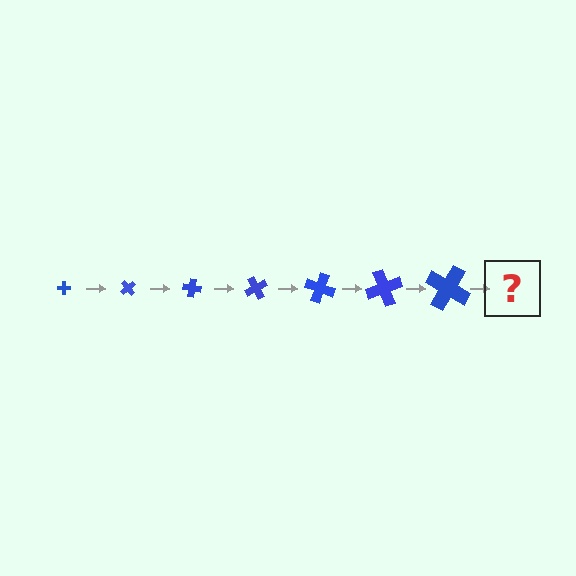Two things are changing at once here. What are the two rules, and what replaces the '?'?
The two rules are that the cross grows larger each step and it rotates 50 degrees each step. The '?' should be a cross, larger than the previous one and rotated 350 degrees from the start.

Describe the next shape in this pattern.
It should be a cross, larger than the previous one and rotated 350 degrees from the start.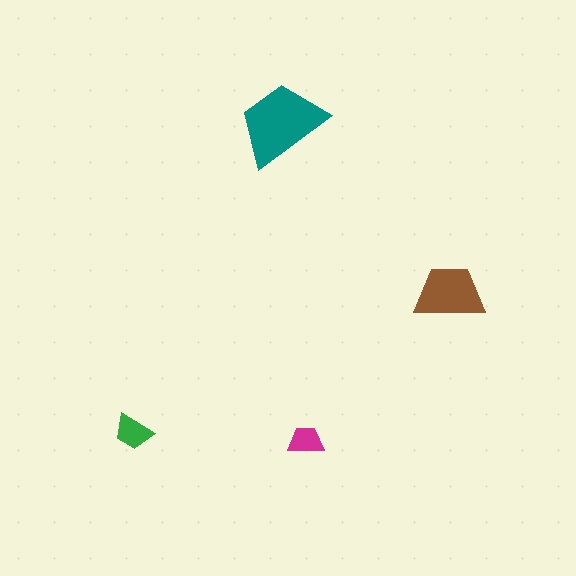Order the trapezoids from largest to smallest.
the teal one, the brown one, the green one, the magenta one.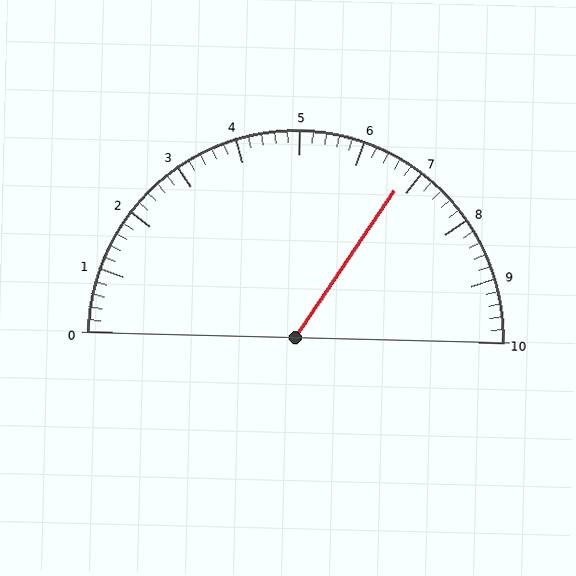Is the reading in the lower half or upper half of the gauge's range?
The reading is in the upper half of the range (0 to 10).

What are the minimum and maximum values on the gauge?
The gauge ranges from 0 to 10.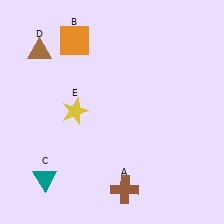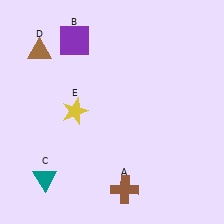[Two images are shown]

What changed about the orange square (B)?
In Image 1, B is orange. In Image 2, it changed to purple.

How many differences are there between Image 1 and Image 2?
There is 1 difference between the two images.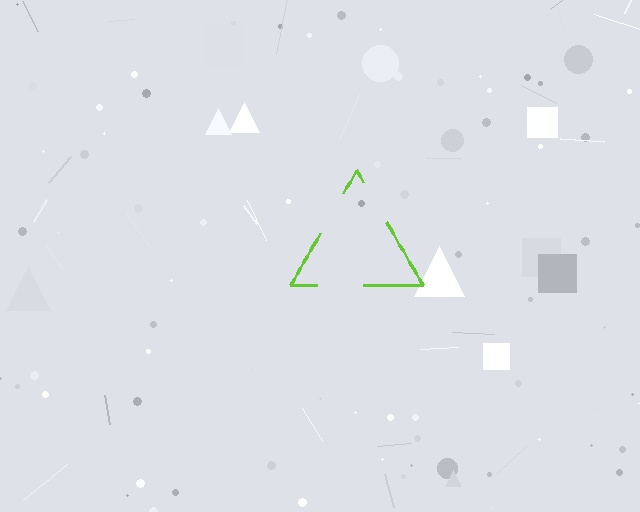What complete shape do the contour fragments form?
The contour fragments form a triangle.